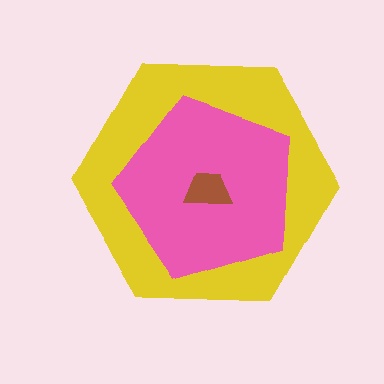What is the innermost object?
The brown trapezoid.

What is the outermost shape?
The yellow hexagon.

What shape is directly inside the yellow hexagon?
The pink pentagon.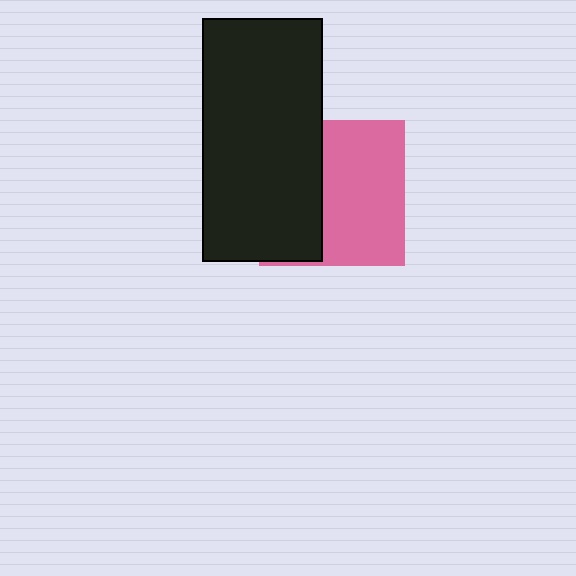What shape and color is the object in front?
The object in front is a black rectangle.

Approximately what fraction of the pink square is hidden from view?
Roughly 43% of the pink square is hidden behind the black rectangle.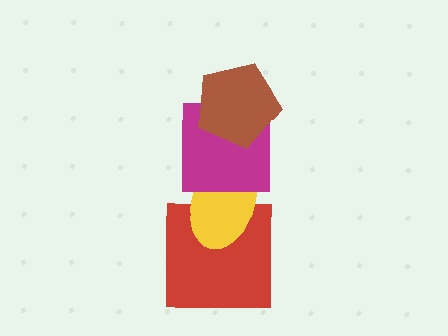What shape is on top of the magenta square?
The brown pentagon is on top of the magenta square.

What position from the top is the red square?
The red square is 4th from the top.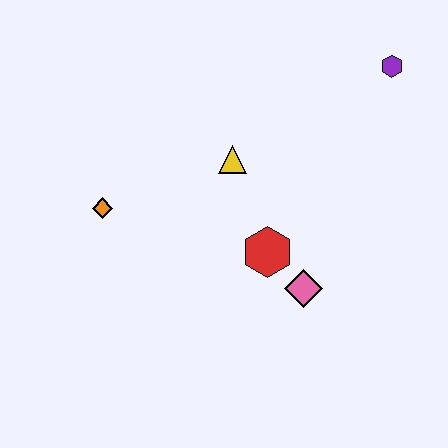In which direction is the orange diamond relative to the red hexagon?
The orange diamond is to the left of the red hexagon.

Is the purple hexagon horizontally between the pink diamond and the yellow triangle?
No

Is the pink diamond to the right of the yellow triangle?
Yes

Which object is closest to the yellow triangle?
The red hexagon is closest to the yellow triangle.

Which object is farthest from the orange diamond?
The purple hexagon is farthest from the orange diamond.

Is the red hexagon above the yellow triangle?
No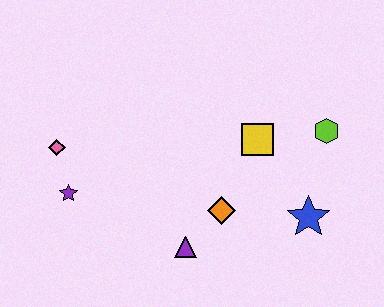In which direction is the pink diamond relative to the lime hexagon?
The pink diamond is to the left of the lime hexagon.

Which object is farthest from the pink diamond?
The lime hexagon is farthest from the pink diamond.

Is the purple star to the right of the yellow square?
No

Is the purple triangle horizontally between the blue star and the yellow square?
No